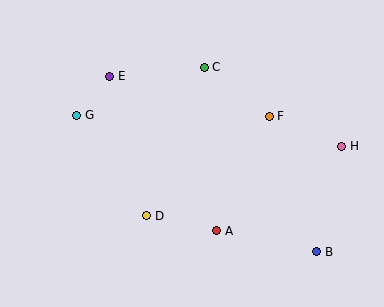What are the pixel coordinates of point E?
Point E is at (110, 76).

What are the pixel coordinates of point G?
Point G is at (77, 115).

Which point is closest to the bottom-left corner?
Point D is closest to the bottom-left corner.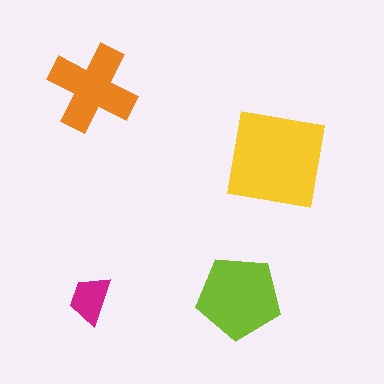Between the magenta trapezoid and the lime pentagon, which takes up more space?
The lime pentagon.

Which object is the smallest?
The magenta trapezoid.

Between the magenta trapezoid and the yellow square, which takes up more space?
The yellow square.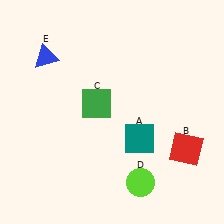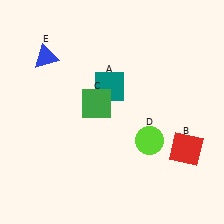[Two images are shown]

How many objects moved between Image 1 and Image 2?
2 objects moved between the two images.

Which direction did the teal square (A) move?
The teal square (A) moved up.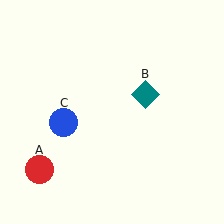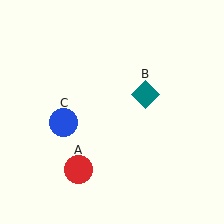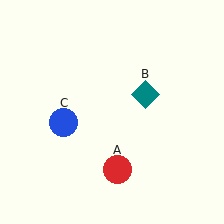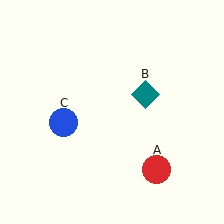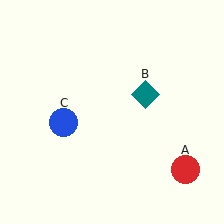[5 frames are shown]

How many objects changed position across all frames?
1 object changed position: red circle (object A).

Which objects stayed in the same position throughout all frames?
Teal diamond (object B) and blue circle (object C) remained stationary.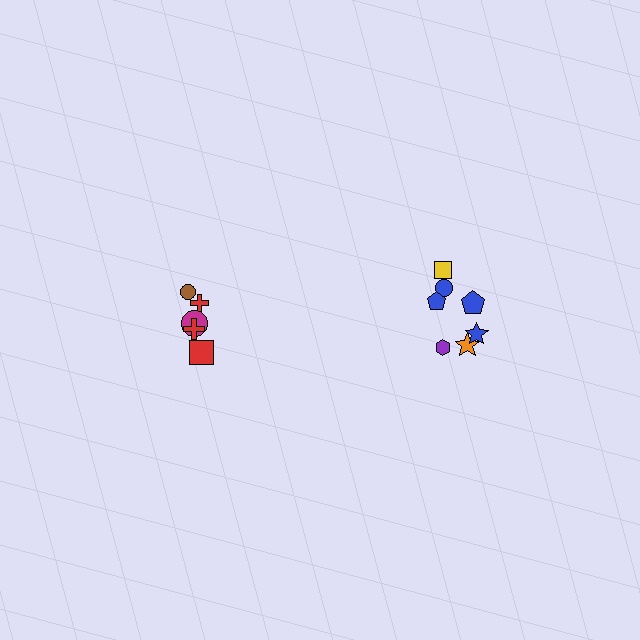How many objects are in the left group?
There are 5 objects.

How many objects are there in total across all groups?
There are 12 objects.